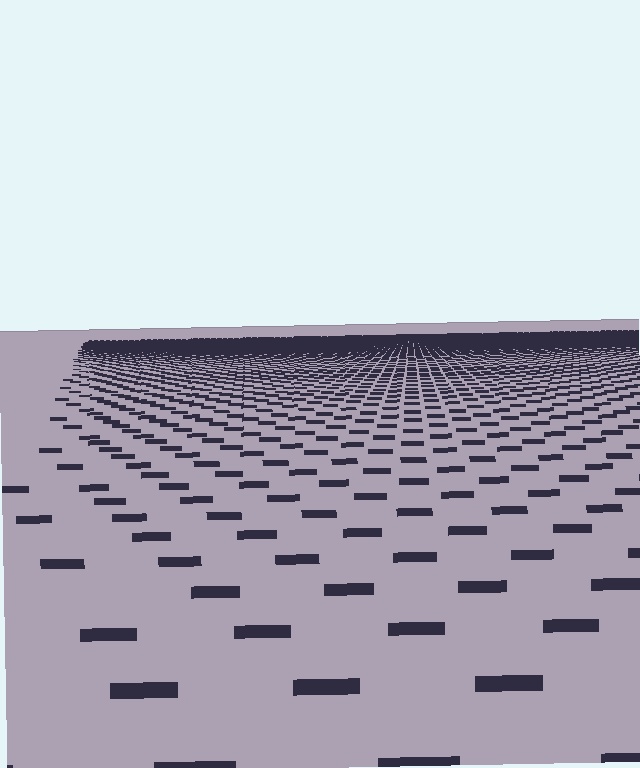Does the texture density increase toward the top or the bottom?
Density increases toward the top.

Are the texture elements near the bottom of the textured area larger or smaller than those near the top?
Larger. Near the bottom, elements are closer to the viewer and appear at a bigger on-screen size.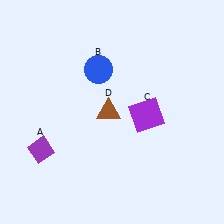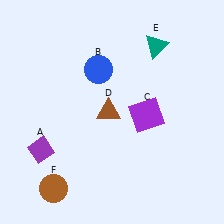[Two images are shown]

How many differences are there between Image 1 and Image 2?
There are 2 differences between the two images.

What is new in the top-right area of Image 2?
A teal triangle (E) was added in the top-right area of Image 2.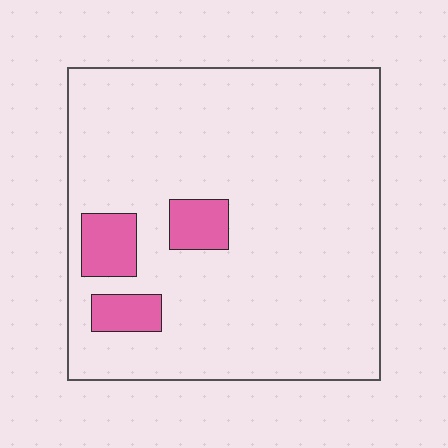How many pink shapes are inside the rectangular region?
3.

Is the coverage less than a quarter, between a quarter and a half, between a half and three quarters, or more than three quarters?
Less than a quarter.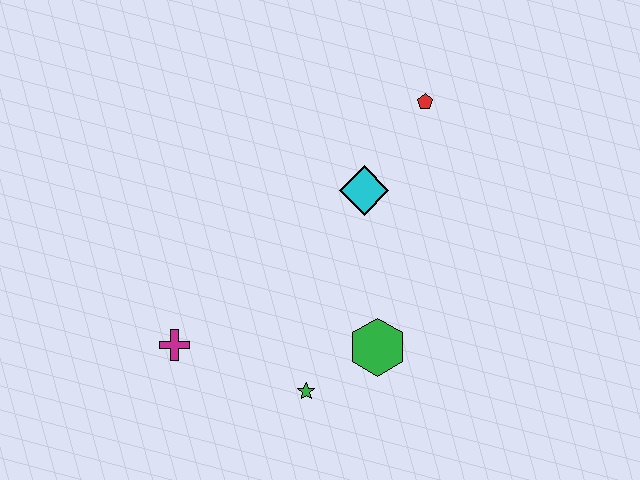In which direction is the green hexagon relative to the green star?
The green hexagon is to the right of the green star.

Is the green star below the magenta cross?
Yes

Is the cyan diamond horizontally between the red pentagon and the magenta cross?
Yes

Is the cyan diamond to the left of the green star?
No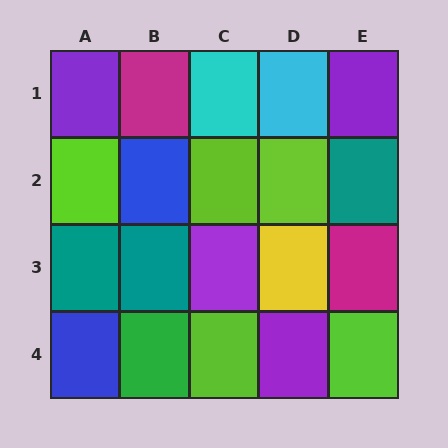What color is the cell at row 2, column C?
Lime.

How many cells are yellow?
1 cell is yellow.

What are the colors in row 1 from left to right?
Purple, magenta, cyan, cyan, purple.